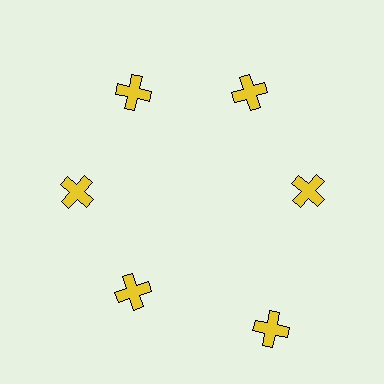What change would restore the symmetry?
The symmetry would be restored by moving it inward, back onto the ring so that all 6 crosses sit at equal angles and equal distance from the center.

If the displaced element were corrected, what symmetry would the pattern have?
It would have 6-fold rotational symmetry — the pattern would map onto itself every 60 degrees.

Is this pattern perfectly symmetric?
No. The 6 yellow crosses are arranged in a ring, but one element near the 5 o'clock position is pushed outward from the center, breaking the 6-fold rotational symmetry.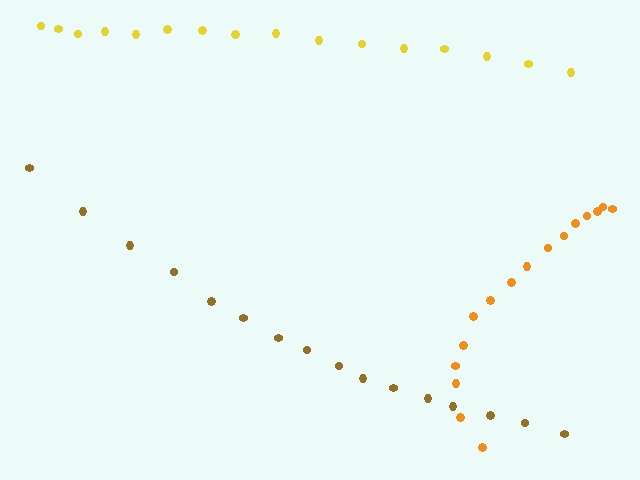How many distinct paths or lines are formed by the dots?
There are 3 distinct paths.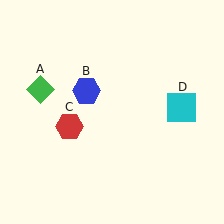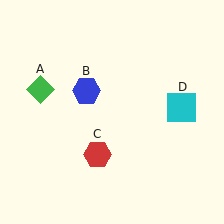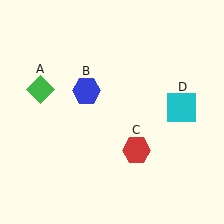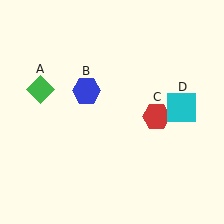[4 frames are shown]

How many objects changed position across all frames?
1 object changed position: red hexagon (object C).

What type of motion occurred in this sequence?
The red hexagon (object C) rotated counterclockwise around the center of the scene.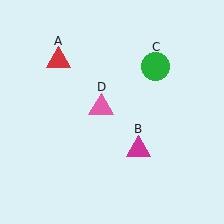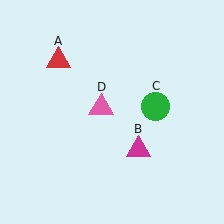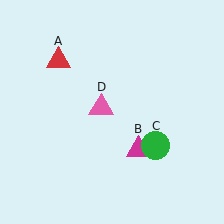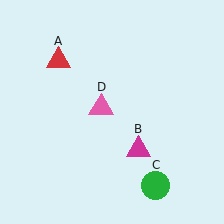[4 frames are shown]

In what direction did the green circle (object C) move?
The green circle (object C) moved down.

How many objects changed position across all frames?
1 object changed position: green circle (object C).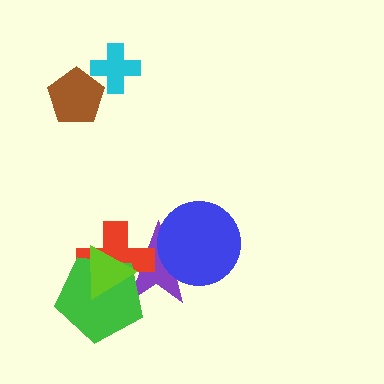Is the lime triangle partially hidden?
No, no other shape covers it.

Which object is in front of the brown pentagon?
The cyan cross is in front of the brown pentagon.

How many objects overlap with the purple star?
4 objects overlap with the purple star.